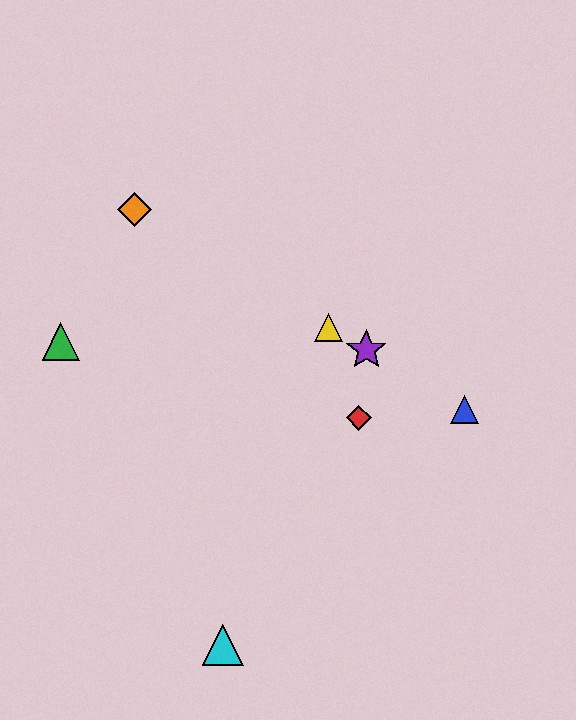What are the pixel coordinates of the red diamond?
The red diamond is at (359, 418).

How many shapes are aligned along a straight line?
4 shapes (the blue triangle, the yellow triangle, the purple star, the orange diamond) are aligned along a straight line.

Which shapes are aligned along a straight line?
The blue triangle, the yellow triangle, the purple star, the orange diamond are aligned along a straight line.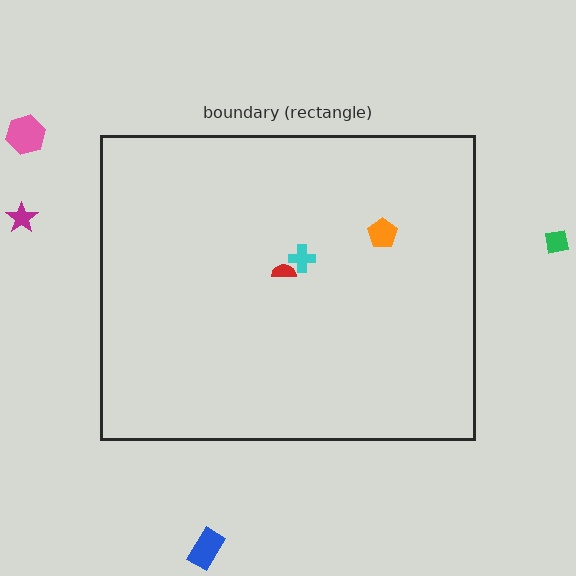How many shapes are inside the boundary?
3 inside, 4 outside.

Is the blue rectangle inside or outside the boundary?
Outside.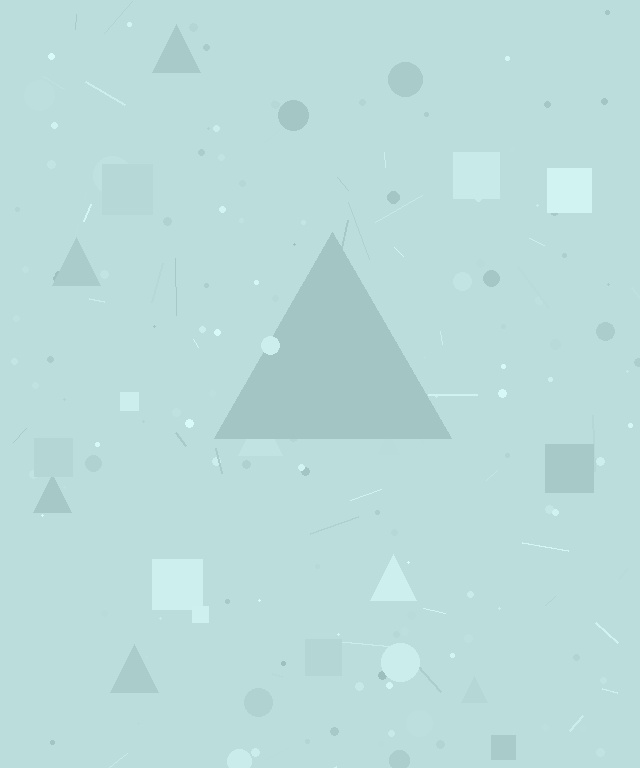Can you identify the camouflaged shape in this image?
The camouflaged shape is a triangle.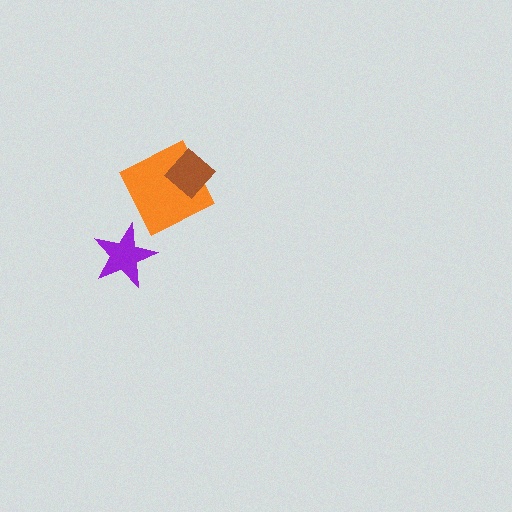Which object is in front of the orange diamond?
The brown diamond is in front of the orange diamond.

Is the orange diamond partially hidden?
Yes, it is partially covered by another shape.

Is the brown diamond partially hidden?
No, no other shape covers it.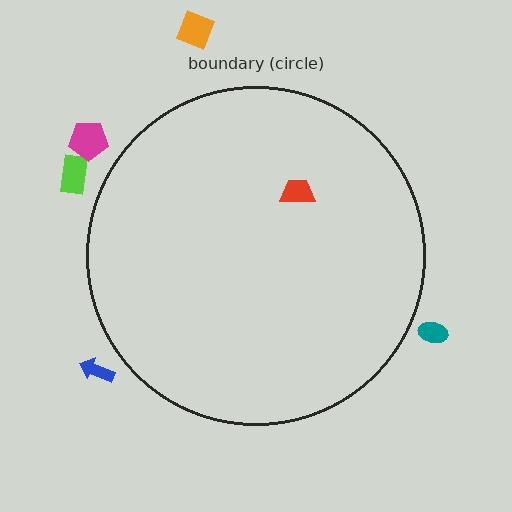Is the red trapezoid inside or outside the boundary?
Inside.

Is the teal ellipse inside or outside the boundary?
Outside.